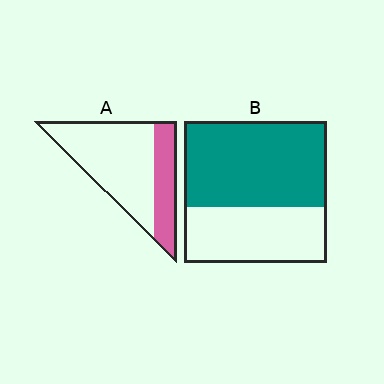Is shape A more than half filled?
No.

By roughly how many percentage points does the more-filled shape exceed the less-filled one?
By roughly 30 percentage points (B over A).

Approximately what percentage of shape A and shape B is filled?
A is approximately 30% and B is approximately 60%.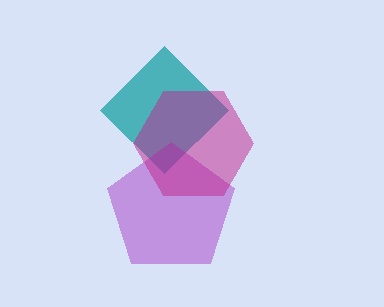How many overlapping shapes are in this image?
There are 3 overlapping shapes in the image.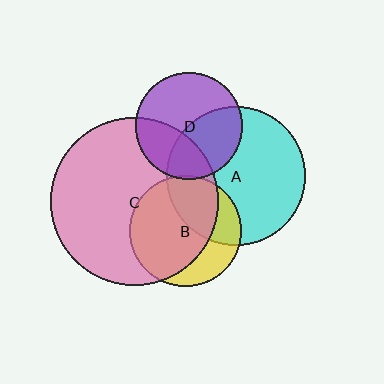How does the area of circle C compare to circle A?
Approximately 1.5 times.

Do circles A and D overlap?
Yes.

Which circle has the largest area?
Circle C (pink).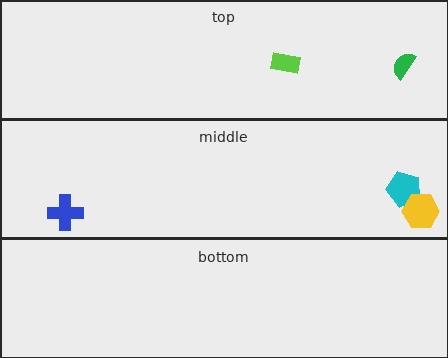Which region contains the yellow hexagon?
The middle region.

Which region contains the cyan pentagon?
The middle region.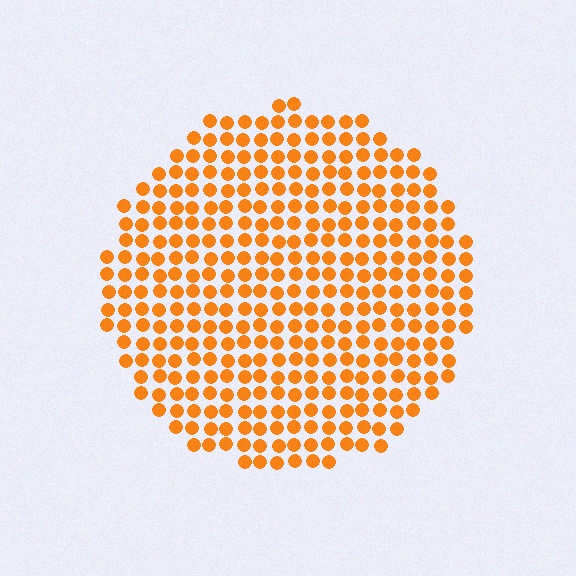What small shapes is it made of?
It is made of small circles.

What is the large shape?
The large shape is a circle.